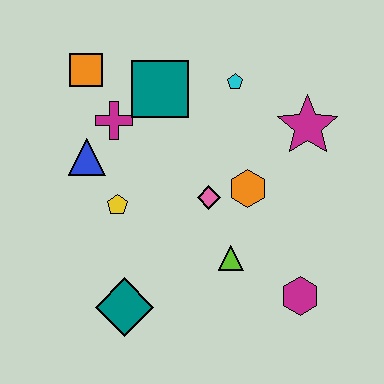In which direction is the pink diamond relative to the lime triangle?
The pink diamond is above the lime triangle.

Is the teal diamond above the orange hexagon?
No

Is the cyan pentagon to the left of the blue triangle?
No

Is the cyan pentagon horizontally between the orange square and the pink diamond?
No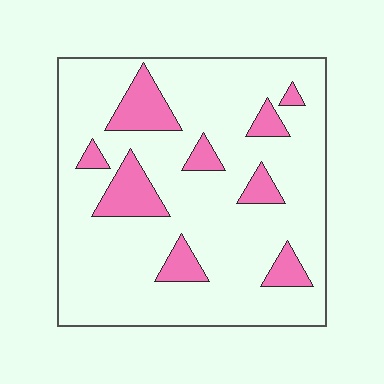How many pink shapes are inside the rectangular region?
9.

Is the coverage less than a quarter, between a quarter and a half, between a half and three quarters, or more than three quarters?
Less than a quarter.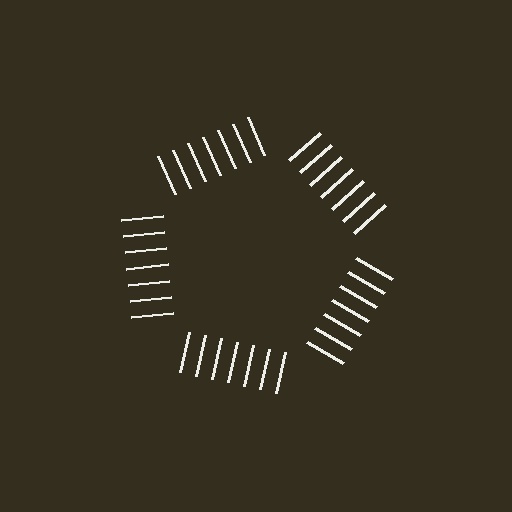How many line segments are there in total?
35 — 7 along each of the 5 edges.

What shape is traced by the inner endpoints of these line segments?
An illusory pentagon — the line segments terminate on its edges but no continuous stroke is drawn.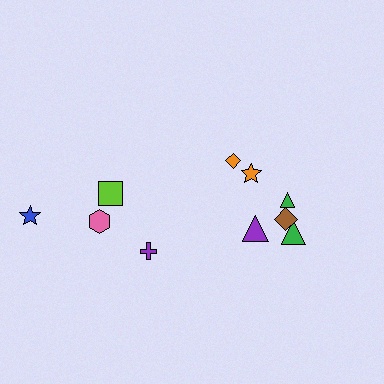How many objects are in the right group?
There are 6 objects.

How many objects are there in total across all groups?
There are 10 objects.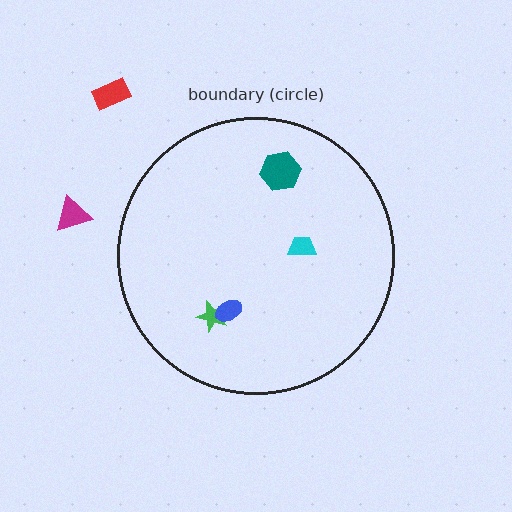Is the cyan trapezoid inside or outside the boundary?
Inside.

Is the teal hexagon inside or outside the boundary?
Inside.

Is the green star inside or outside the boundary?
Inside.